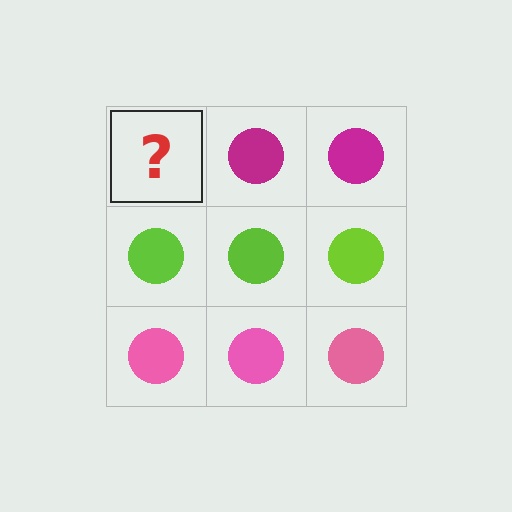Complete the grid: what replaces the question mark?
The question mark should be replaced with a magenta circle.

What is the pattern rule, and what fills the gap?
The rule is that each row has a consistent color. The gap should be filled with a magenta circle.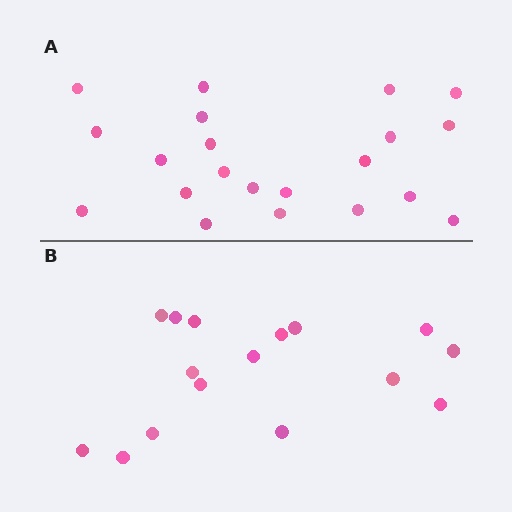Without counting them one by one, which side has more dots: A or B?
Region A (the top region) has more dots.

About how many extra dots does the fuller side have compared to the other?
Region A has about 5 more dots than region B.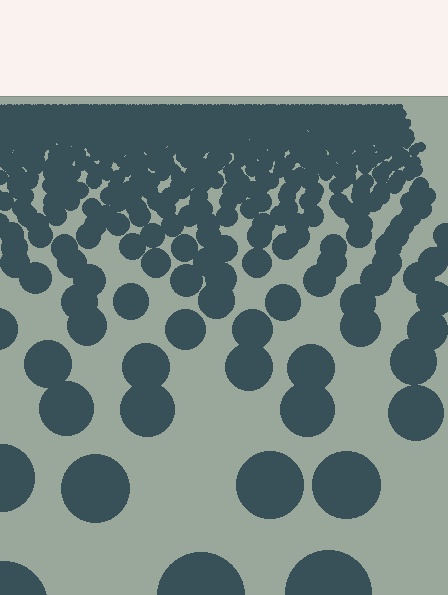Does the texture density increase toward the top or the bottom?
Density increases toward the top.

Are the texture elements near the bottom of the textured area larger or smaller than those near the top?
Larger. Near the bottom, elements are closer to the viewer and appear at a bigger on-screen size.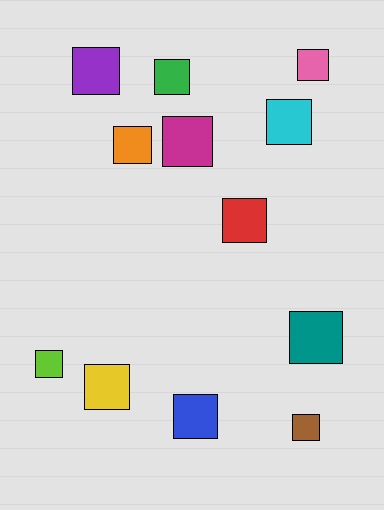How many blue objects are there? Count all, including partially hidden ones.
There is 1 blue object.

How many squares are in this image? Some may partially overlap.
There are 12 squares.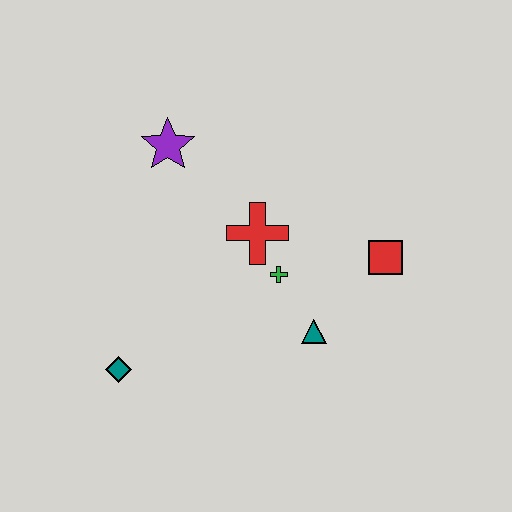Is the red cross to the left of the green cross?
Yes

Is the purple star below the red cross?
No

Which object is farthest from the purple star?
The red square is farthest from the purple star.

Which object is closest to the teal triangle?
The green cross is closest to the teal triangle.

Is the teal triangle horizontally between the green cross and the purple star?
No